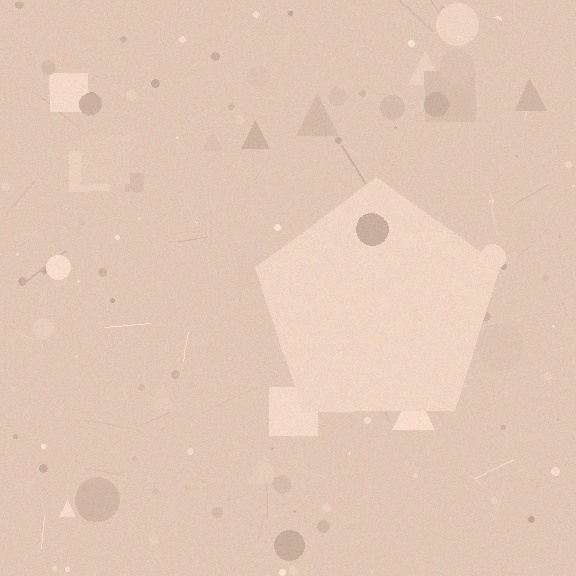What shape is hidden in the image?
A pentagon is hidden in the image.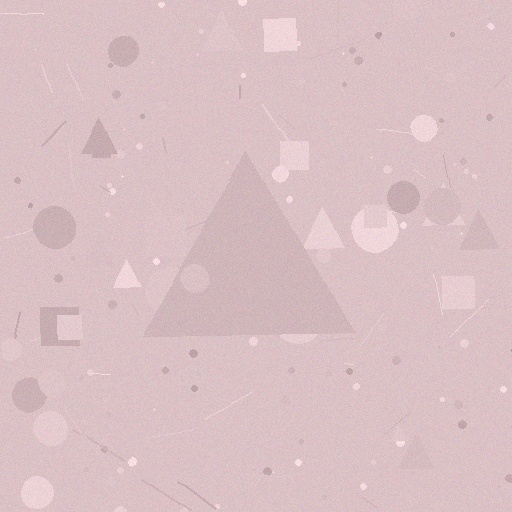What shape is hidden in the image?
A triangle is hidden in the image.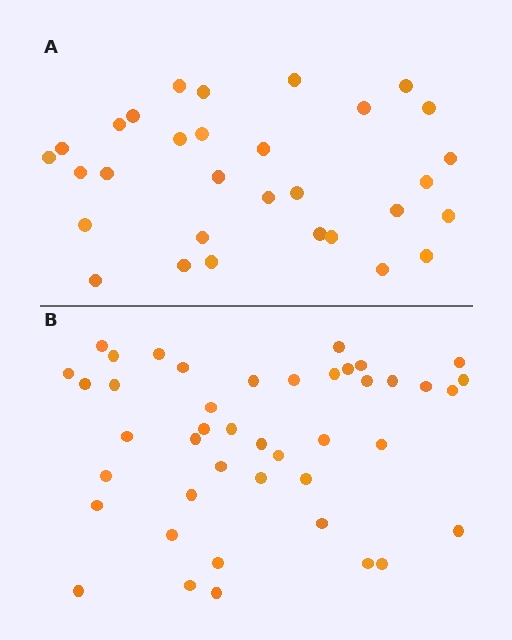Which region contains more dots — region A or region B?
Region B (the bottom region) has more dots.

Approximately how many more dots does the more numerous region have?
Region B has roughly 12 or so more dots than region A.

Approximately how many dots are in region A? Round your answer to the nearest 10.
About 30 dots. (The exact count is 31, which rounds to 30.)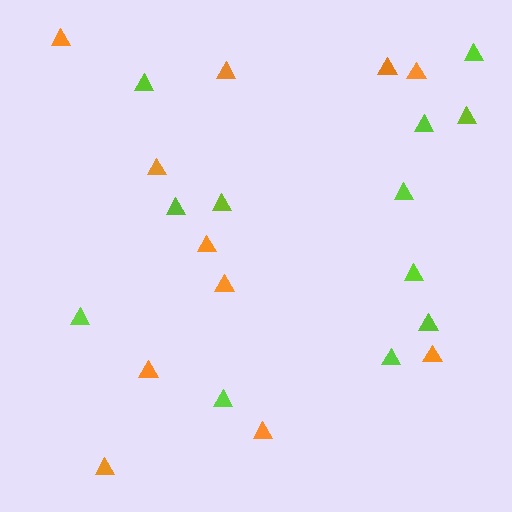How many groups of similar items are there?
There are 2 groups: one group of lime triangles (12) and one group of orange triangles (11).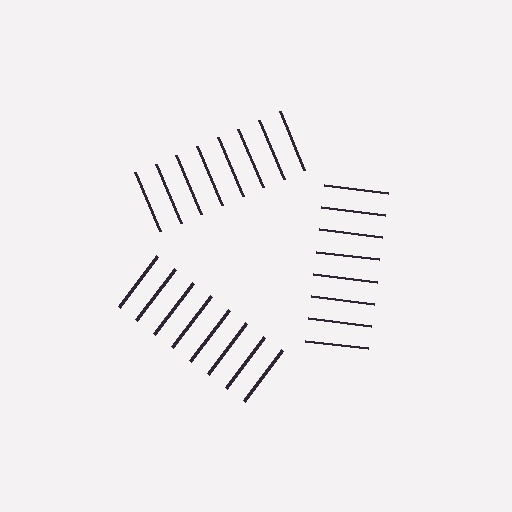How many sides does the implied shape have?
3 sides — the line-ends trace a triangle.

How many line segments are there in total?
24 — 8 along each of the 3 edges.